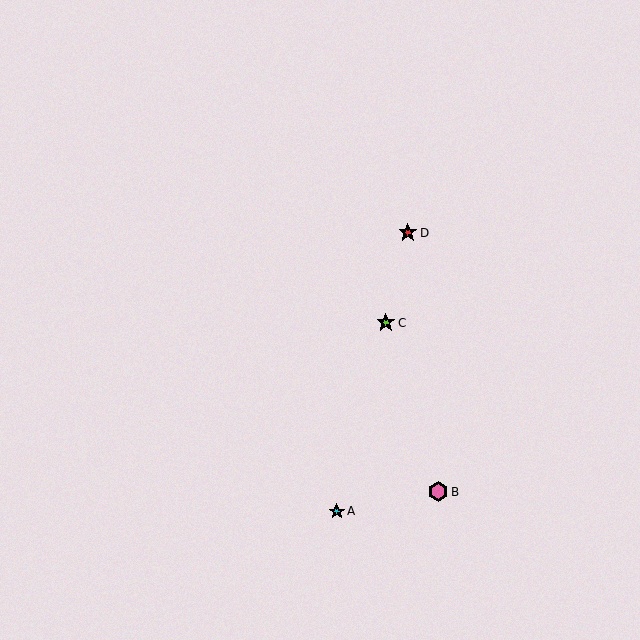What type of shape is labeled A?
Shape A is a cyan star.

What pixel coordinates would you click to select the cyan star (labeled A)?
Click at (337, 511) to select the cyan star A.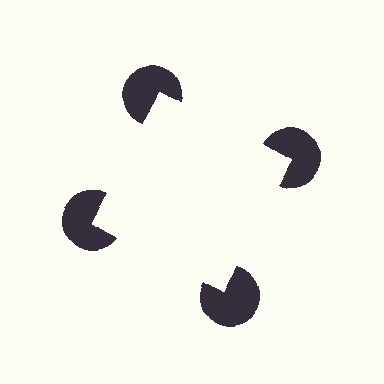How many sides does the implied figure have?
4 sides.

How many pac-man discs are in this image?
There are 4 — one at each vertex of the illusory square.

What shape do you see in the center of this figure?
An illusory square — its edges are inferred from the aligned wedge cuts in the pac-man discs, not physically drawn.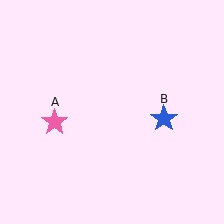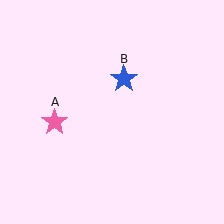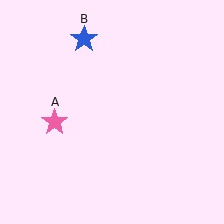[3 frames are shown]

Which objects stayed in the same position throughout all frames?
Pink star (object A) remained stationary.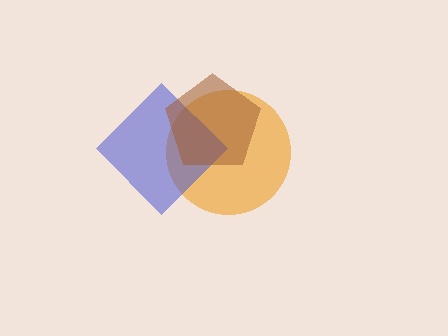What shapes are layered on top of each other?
The layered shapes are: an orange circle, a blue diamond, a brown pentagon.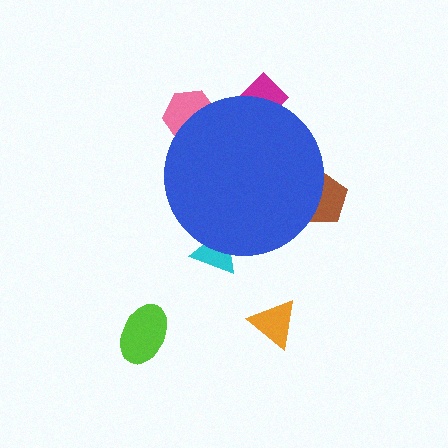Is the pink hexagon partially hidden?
Yes, the pink hexagon is partially hidden behind the blue circle.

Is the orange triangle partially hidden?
No, the orange triangle is fully visible.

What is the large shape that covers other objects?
A blue circle.